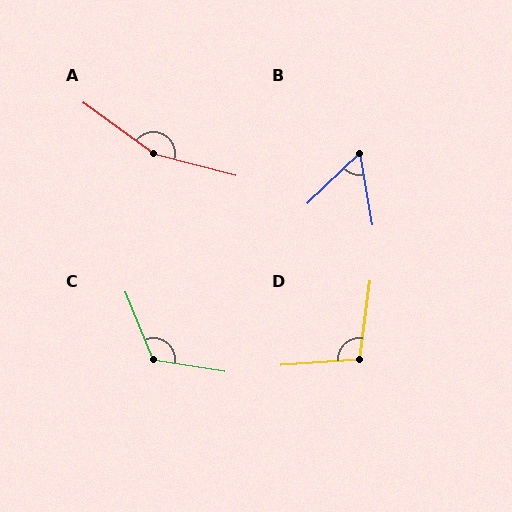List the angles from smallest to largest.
B (56°), D (101°), C (121°), A (159°).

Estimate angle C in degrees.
Approximately 121 degrees.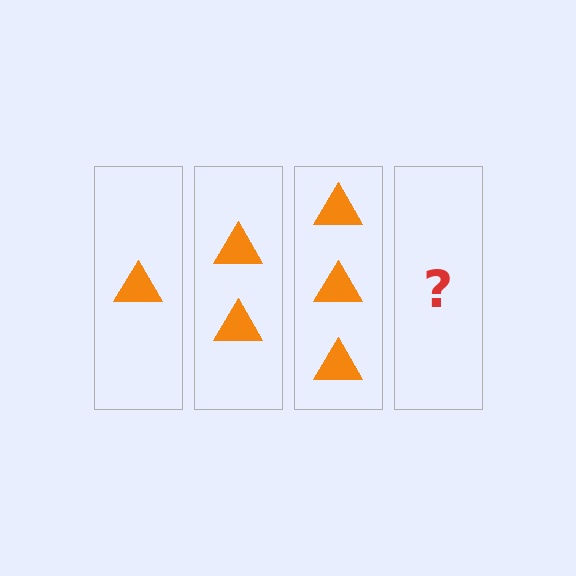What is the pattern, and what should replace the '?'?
The pattern is that each step adds one more triangle. The '?' should be 4 triangles.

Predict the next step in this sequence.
The next step is 4 triangles.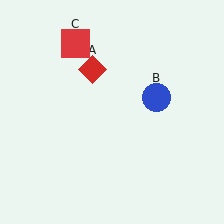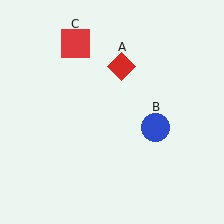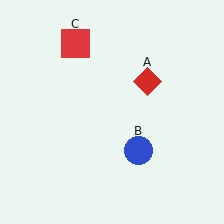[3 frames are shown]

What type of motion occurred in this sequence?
The red diamond (object A), blue circle (object B) rotated clockwise around the center of the scene.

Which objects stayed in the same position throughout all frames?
Red square (object C) remained stationary.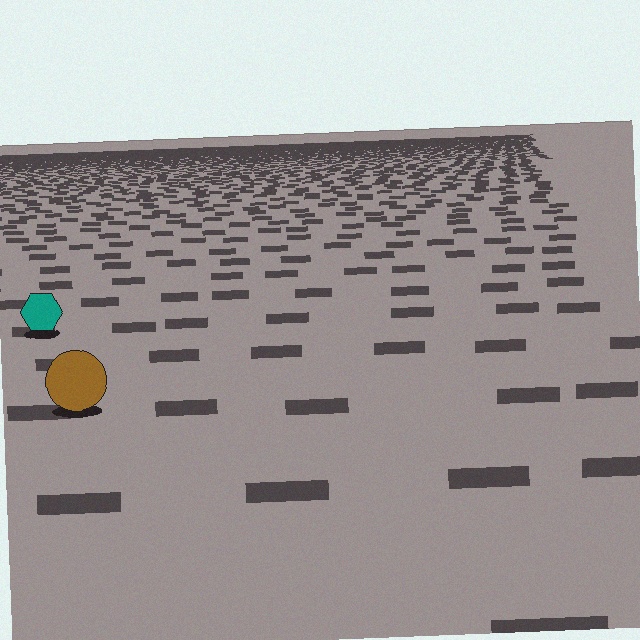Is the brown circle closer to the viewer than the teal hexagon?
Yes. The brown circle is closer — you can tell from the texture gradient: the ground texture is coarser near it.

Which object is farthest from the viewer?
The teal hexagon is farthest from the viewer. It appears smaller and the ground texture around it is denser.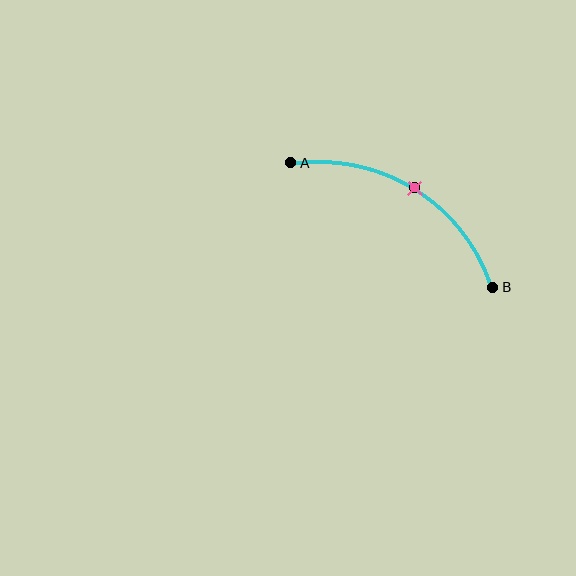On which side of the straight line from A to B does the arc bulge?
The arc bulges above the straight line connecting A and B.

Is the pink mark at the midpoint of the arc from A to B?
Yes. The pink mark lies on the arc at equal arc-length from both A and B — it is the arc midpoint.